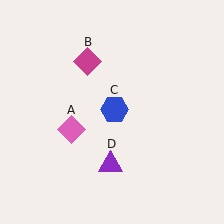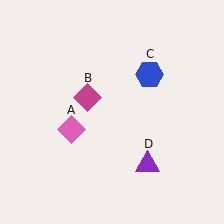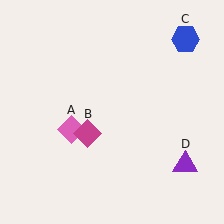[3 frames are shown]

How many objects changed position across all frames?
3 objects changed position: magenta diamond (object B), blue hexagon (object C), purple triangle (object D).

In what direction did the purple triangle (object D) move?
The purple triangle (object D) moved right.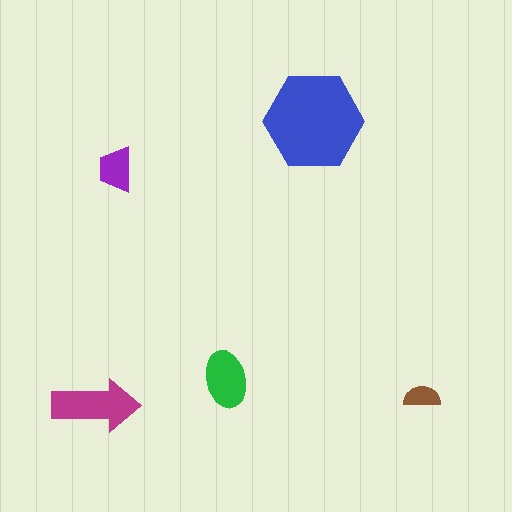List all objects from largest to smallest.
The blue hexagon, the magenta arrow, the green ellipse, the purple trapezoid, the brown semicircle.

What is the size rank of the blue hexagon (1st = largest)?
1st.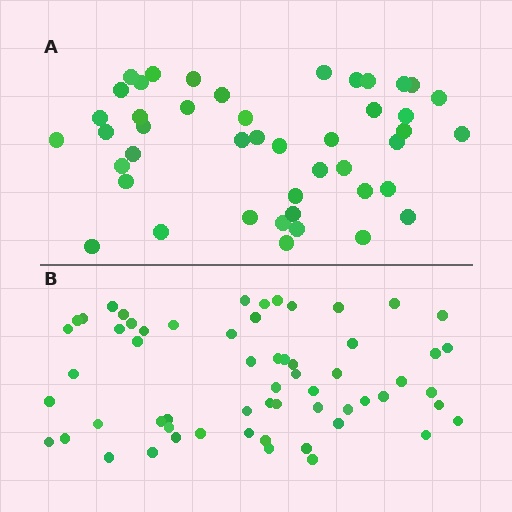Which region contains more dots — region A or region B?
Region B (the bottom region) has more dots.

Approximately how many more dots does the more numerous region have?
Region B has approximately 15 more dots than region A.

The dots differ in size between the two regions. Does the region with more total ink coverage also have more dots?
No. Region A has more total ink coverage because its dots are larger, but region B actually contains more individual dots. Total area can be misleading — the number of items is what matters here.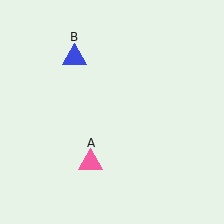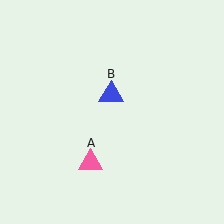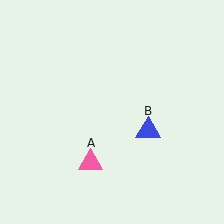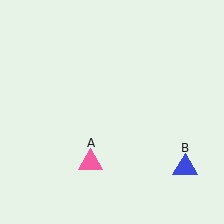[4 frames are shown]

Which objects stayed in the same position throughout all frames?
Pink triangle (object A) remained stationary.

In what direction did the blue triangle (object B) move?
The blue triangle (object B) moved down and to the right.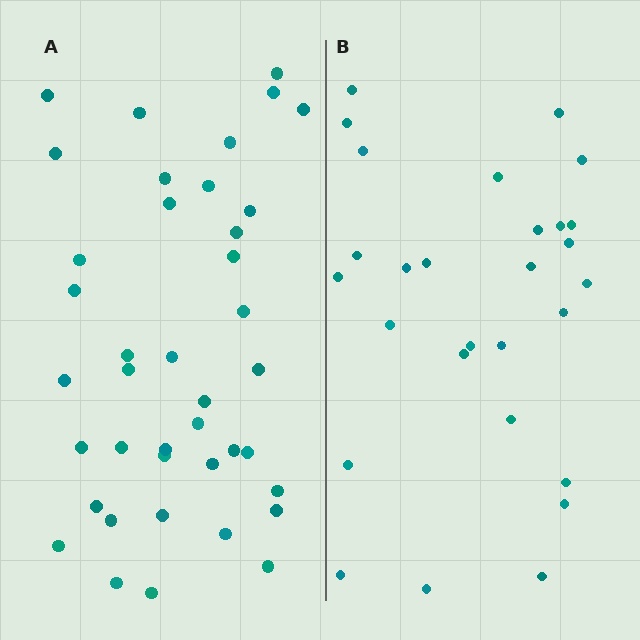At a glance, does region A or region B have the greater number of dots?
Region A (the left region) has more dots.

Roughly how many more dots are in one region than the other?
Region A has roughly 12 or so more dots than region B.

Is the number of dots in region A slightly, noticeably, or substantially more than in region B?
Region A has noticeably more, but not dramatically so. The ratio is roughly 1.4 to 1.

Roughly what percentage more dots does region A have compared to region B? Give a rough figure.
About 45% more.